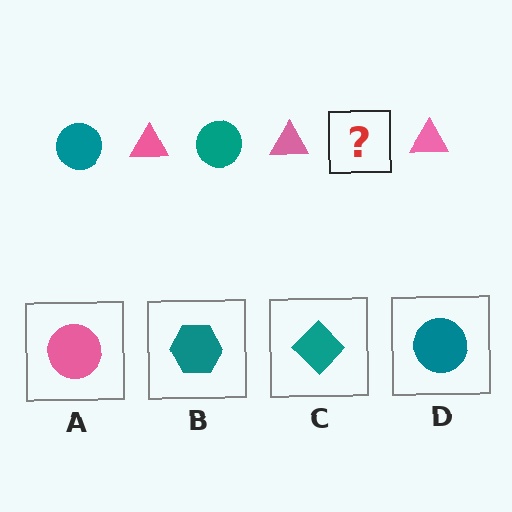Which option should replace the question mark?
Option D.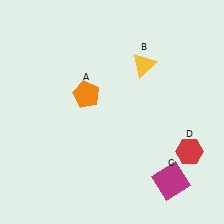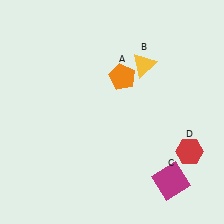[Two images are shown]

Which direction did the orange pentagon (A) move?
The orange pentagon (A) moved right.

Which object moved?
The orange pentagon (A) moved right.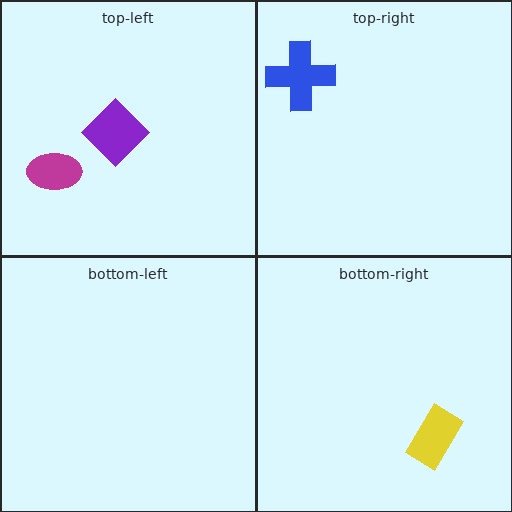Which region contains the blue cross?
The top-right region.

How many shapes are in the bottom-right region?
1.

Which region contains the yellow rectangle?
The bottom-right region.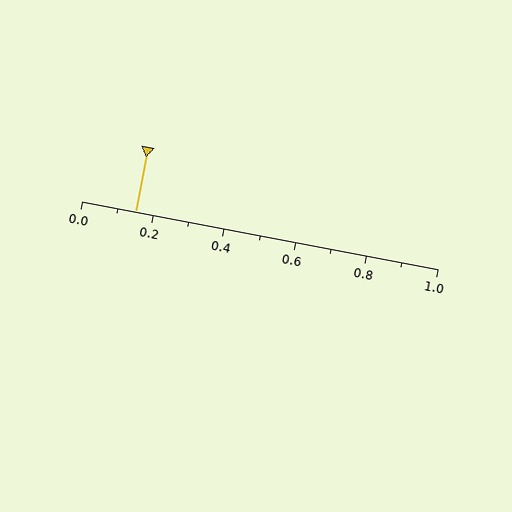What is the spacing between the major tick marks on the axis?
The major ticks are spaced 0.2 apart.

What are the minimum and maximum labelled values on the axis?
The axis runs from 0.0 to 1.0.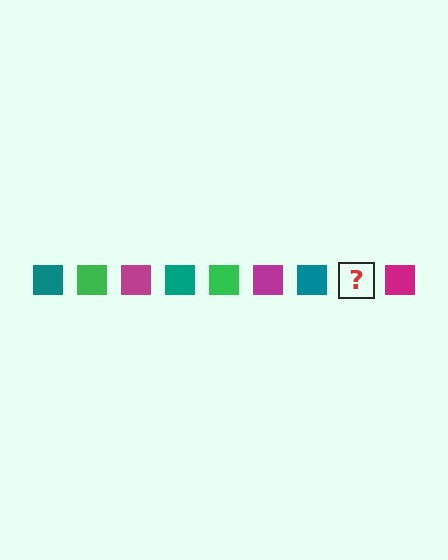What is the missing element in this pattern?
The missing element is a green square.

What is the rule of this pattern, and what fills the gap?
The rule is that the pattern cycles through teal, green, magenta squares. The gap should be filled with a green square.